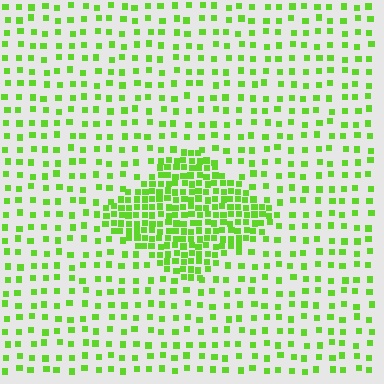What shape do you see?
I see a diamond.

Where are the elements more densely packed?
The elements are more densely packed inside the diamond boundary.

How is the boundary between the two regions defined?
The boundary is defined by a change in element density (approximately 2.8x ratio). All elements are the same color, size, and shape.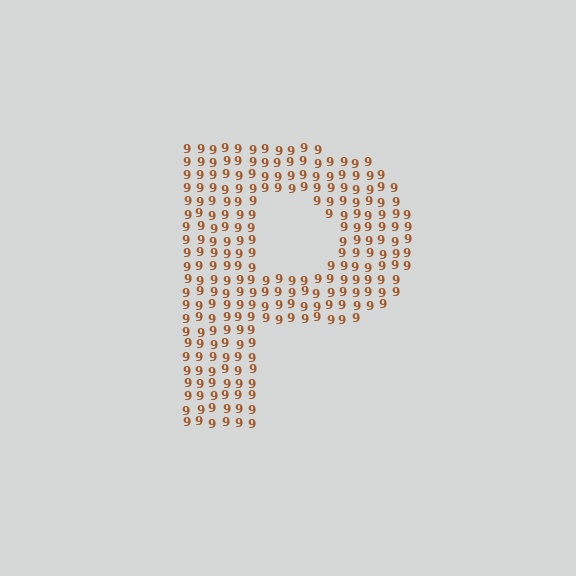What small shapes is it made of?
It is made of small digit 9's.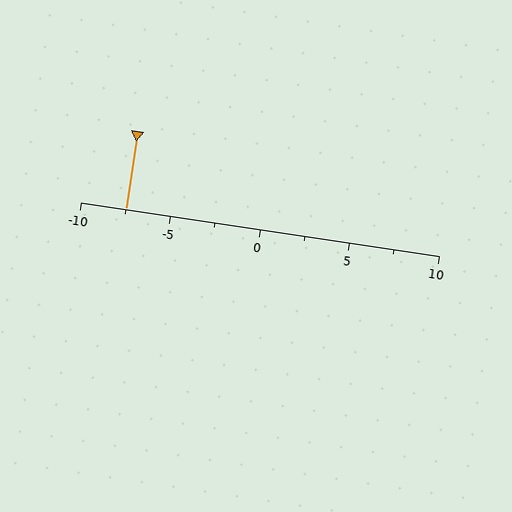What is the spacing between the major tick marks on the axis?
The major ticks are spaced 5 apart.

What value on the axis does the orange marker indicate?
The marker indicates approximately -7.5.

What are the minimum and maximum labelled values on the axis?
The axis runs from -10 to 10.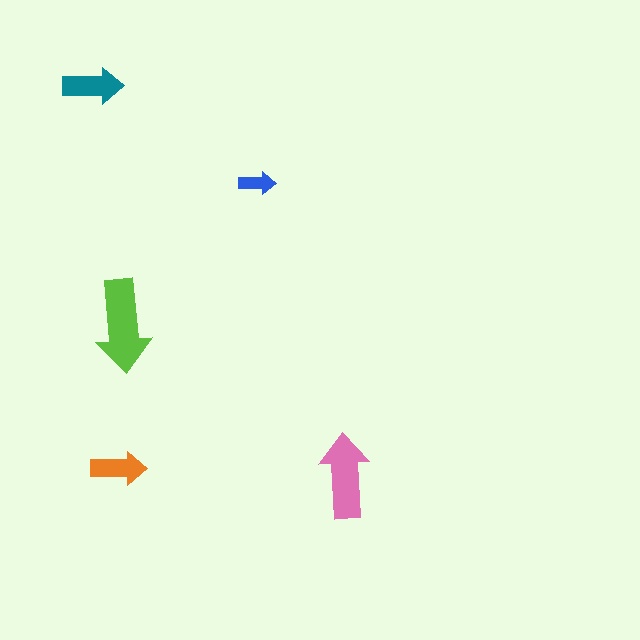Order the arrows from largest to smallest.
the lime one, the pink one, the teal one, the orange one, the blue one.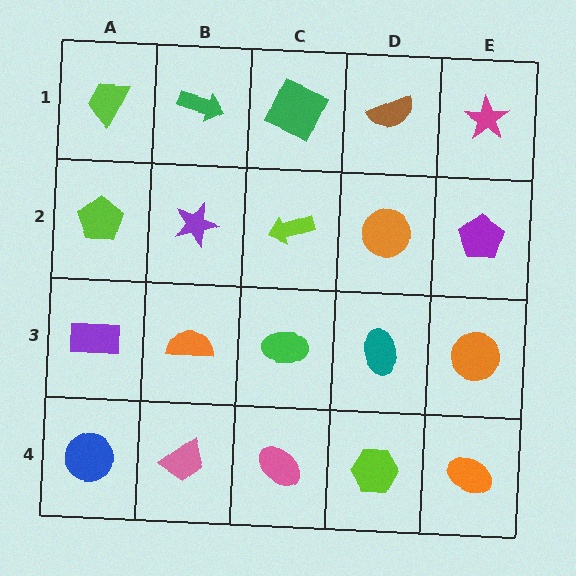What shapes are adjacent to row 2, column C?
A green square (row 1, column C), a green ellipse (row 3, column C), a purple star (row 2, column B), an orange circle (row 2, column D).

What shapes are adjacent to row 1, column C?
A lime arrow (row 2, column C), a green arrow (row 1, column B), a brown semicircle (row 1, column D).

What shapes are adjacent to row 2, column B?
A green arrow (row 1, column B), an orange semicircle (row 3, column B), a lime pentagon (row 2, column A), a lime arrow (row 2, column C).